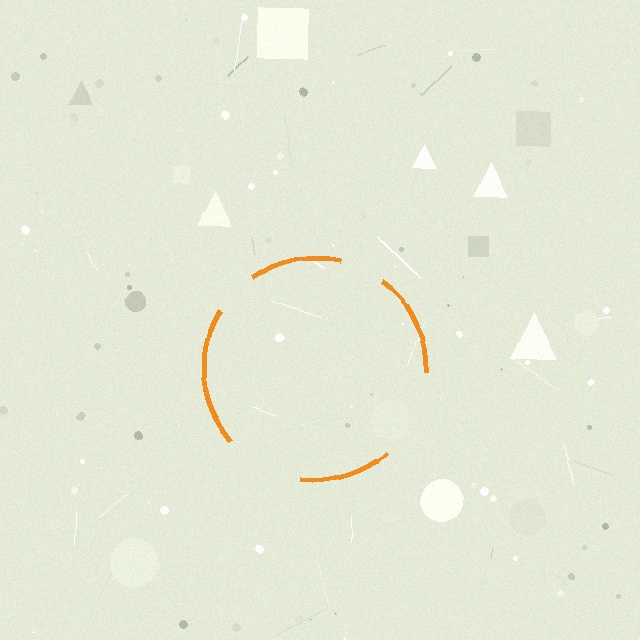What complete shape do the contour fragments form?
The contour fragments form a circle.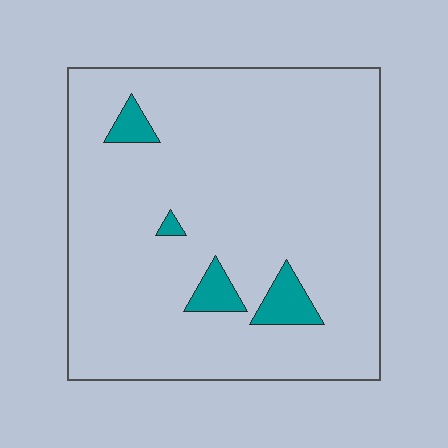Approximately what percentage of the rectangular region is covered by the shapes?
Approximately 5%.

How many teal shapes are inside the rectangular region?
4.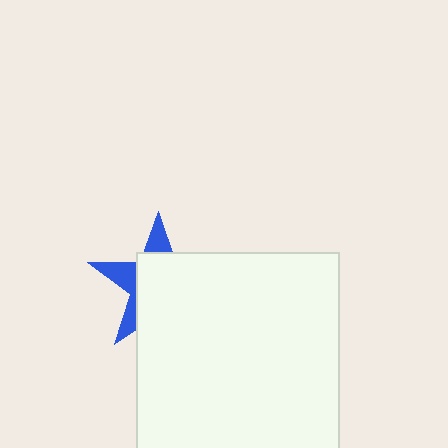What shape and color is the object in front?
The object in front is a white rectangle.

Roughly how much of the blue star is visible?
A small part of it is visible (roughly 31%).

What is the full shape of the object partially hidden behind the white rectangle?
The partially hidden object is a blue star.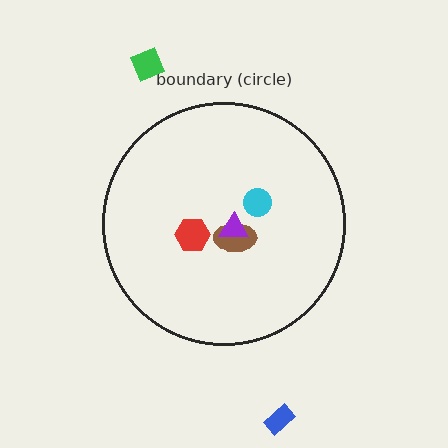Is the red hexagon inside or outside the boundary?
Inside.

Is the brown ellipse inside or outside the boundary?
Inside.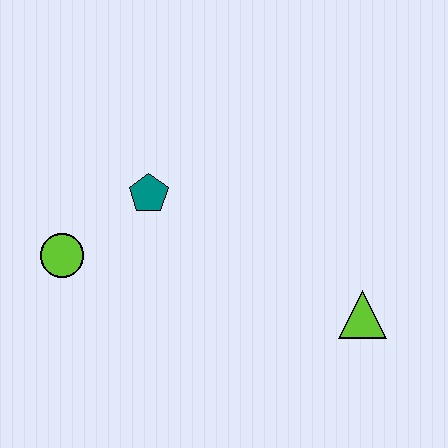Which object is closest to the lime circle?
The teal pentagon is closest to the lime circle.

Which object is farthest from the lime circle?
The lime triangle is farthest from the lime circle.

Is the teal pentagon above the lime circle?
Yes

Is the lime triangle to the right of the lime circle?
Yes